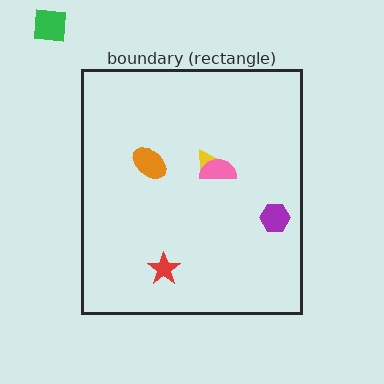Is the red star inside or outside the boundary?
Inside.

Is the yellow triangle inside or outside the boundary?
Inside.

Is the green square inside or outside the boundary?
Outside.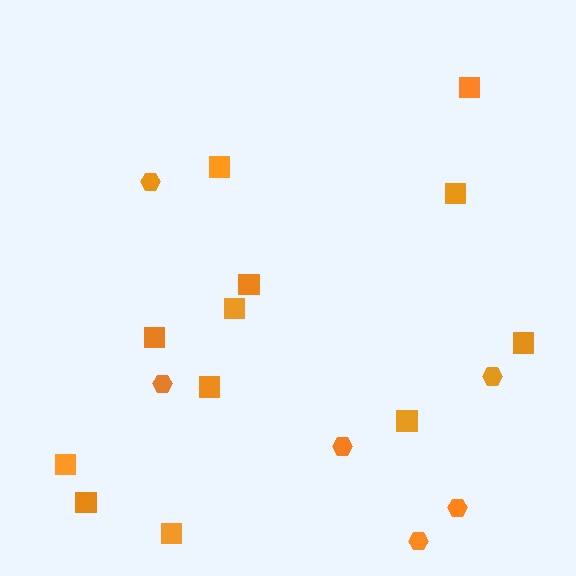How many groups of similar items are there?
There are 2 groups: one group of hexagons (6) and one group of squares (12).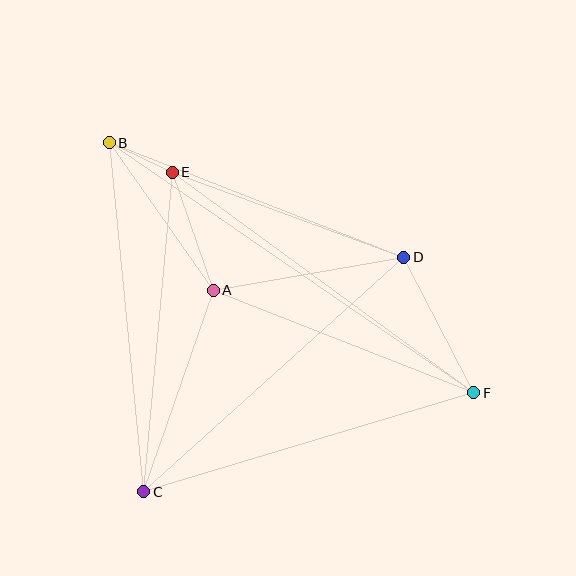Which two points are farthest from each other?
Points B and F are farthest from each other.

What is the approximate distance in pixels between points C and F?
The distance between C and F is approximately 345 pixels.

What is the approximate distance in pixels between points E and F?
The distance between E and F is approximately 373 pixels.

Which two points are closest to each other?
Points B and E are closest to each other.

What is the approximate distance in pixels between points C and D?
The distance between C and D is approximately 350 pixels.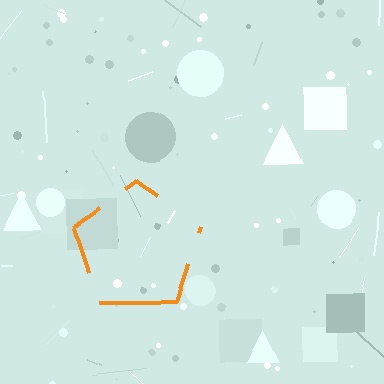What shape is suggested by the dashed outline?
The dashed outline suggests a pentagon.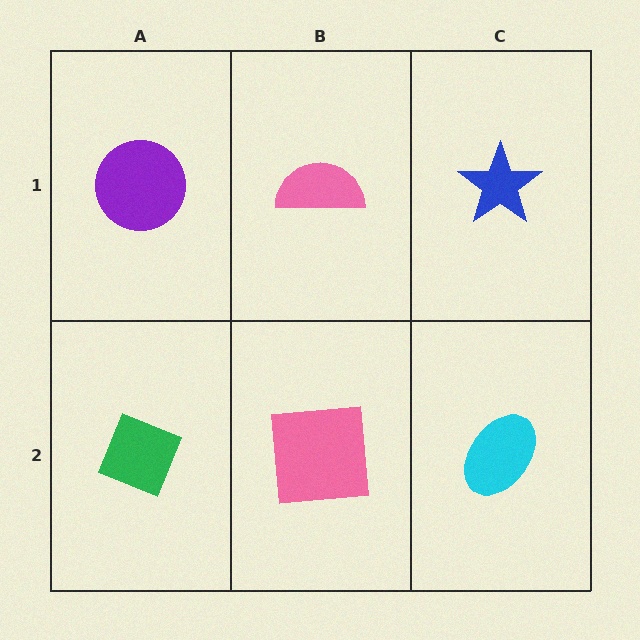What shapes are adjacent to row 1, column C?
A cyan ellipse (row 2, column C), a pink semicircle (row 1, column B).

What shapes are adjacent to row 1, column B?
A pink square (row 2, column B), a purple circle (row 1, column A), a blue star (row 1, column C).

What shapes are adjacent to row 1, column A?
A green diamond (row 2, column A), a pink semicircle (row 1, column B).